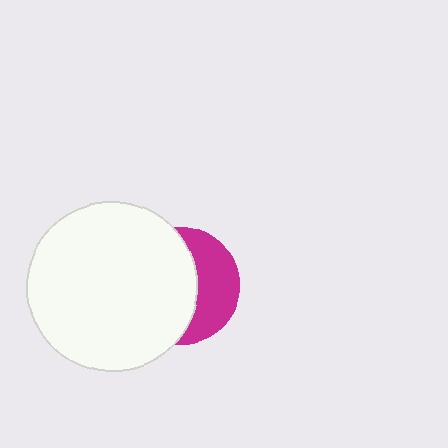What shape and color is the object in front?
The object in front is a white circle.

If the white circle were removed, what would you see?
You would see the complete magenta circle.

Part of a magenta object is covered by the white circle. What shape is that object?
It is a circle.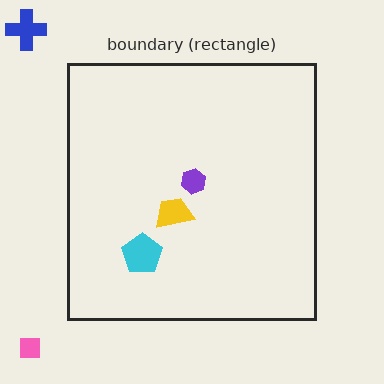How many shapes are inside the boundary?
3 inside, 2 outside.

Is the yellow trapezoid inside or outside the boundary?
Inside.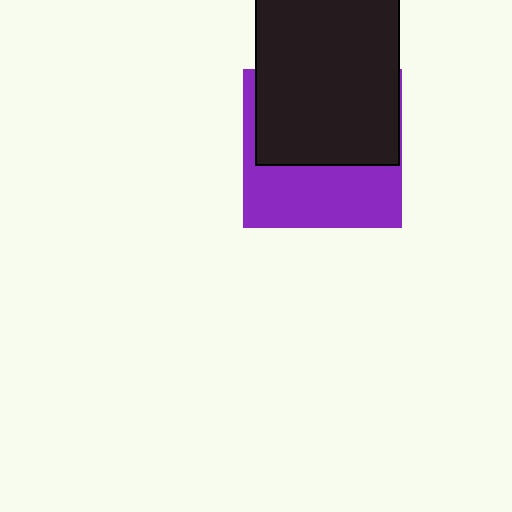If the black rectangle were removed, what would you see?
You would see the complete purple square.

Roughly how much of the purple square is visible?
A small part of it is visible (roughly 45%).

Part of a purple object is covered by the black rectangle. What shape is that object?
It is a square.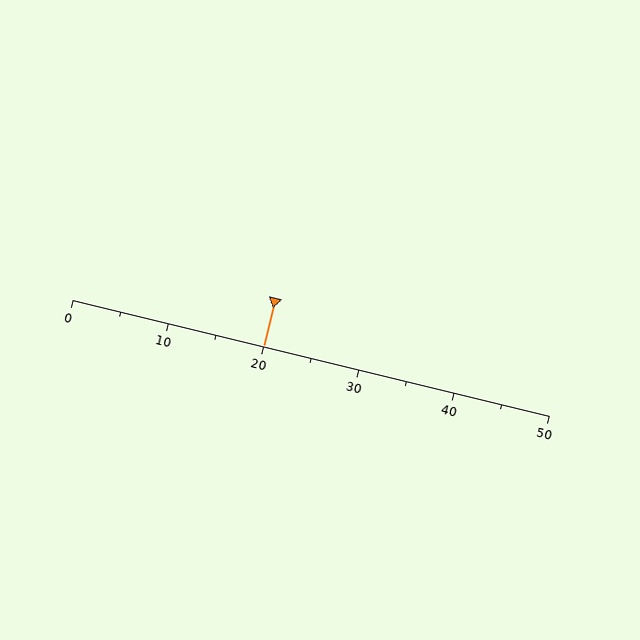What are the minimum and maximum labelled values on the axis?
The axis runs from 0 to 50.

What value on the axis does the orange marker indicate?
The marker indicates approximately 20.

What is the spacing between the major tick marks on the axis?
The major ticks are spaced 10 apart.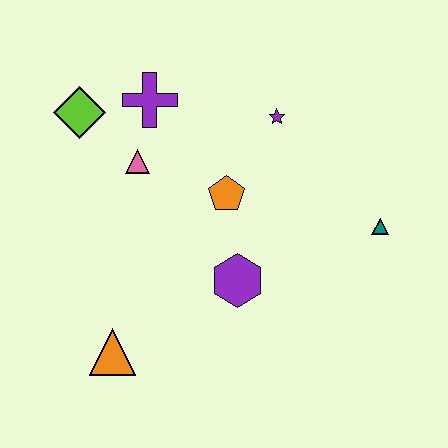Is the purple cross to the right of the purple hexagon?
No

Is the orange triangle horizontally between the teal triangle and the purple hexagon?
No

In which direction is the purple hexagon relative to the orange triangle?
The purple hexagon is to the right of the orange triangle.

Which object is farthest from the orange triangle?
The teal triangle is farthest from the orange triangle.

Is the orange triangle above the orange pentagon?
No